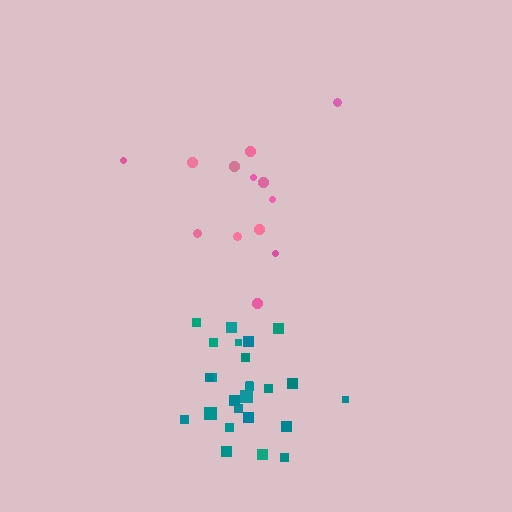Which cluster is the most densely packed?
Teal.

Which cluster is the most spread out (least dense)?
Pink.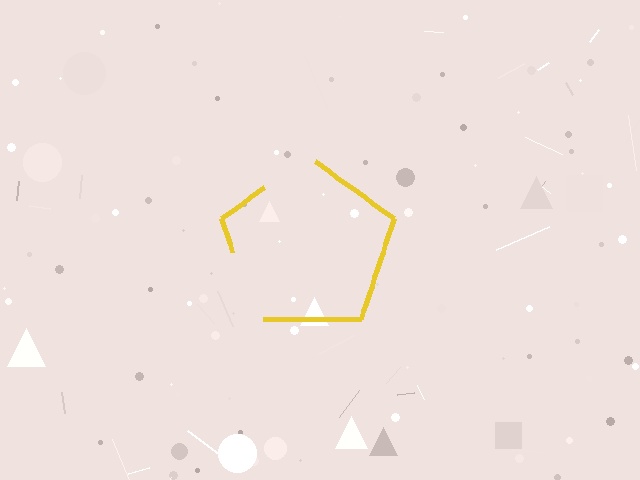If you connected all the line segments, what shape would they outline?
They would outline a pentagon.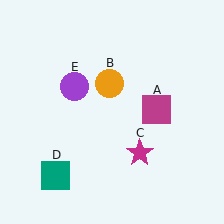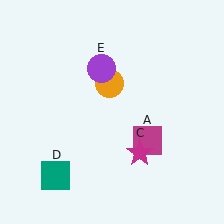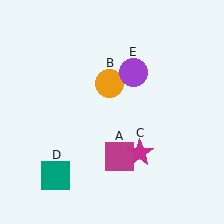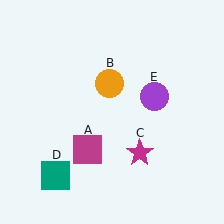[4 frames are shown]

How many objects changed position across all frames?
2 objects changed position: magenta square (object A), purple circle (object E).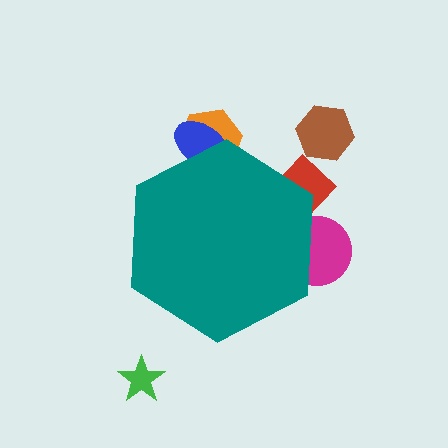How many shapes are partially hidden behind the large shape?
4 shapes are partially hidden.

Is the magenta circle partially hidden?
Yes, the magenta circle is partially hidden behind the teal hexagon.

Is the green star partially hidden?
No, the green star is fully visible.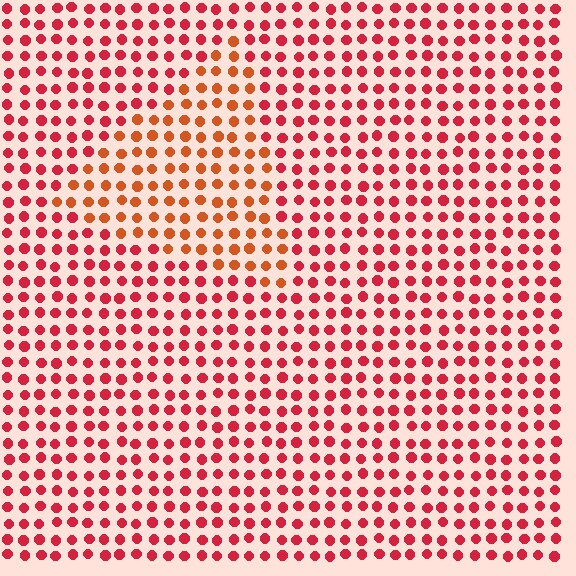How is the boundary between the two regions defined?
The boundary is defined purely by a slight shift in hue (about 28 degrees). Spacing, size, and orientation are identical on both sides.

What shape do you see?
I see a triangle.